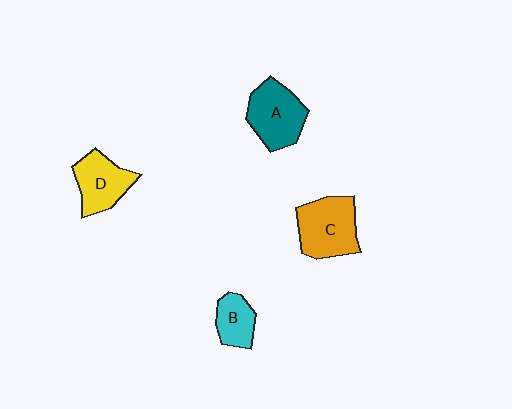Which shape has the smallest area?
Shape B (cyan).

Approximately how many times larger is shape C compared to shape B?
Approximately 1.9 times.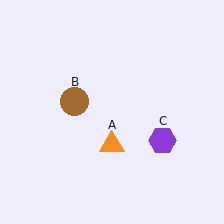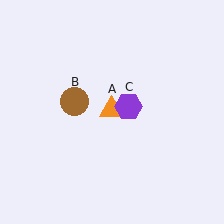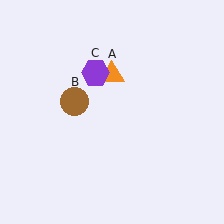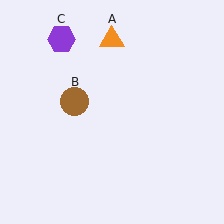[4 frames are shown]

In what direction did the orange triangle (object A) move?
The orange triangle (object A) moved up.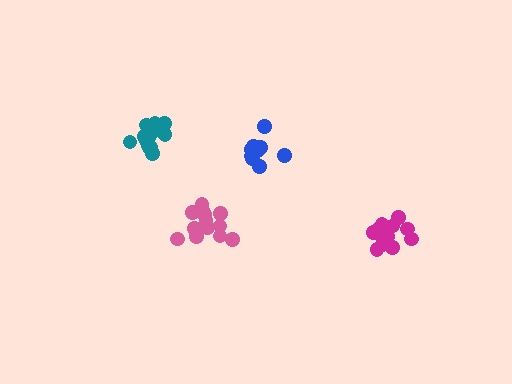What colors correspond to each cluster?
The clusters are colored: teal, blue, magenta, pink.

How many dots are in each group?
Group 1: 13 dots, Group 2: 9 dots, Group 3: 13 dots, Group 4: 13 dots (48 total).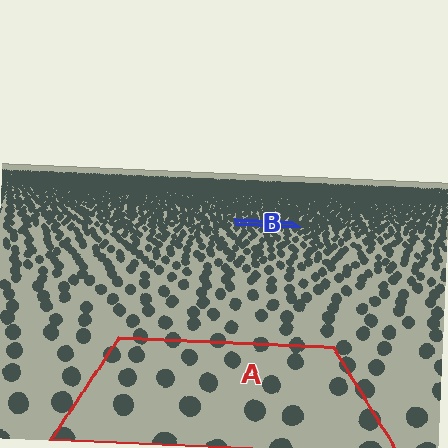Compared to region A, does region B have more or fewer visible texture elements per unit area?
Region B has more texture elements per unit area — they are packed more densely because it is farther away.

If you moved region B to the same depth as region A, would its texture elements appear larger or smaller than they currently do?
They would appear larger. At a closer depth, the same texture elements are projected at a bigger on-screen size.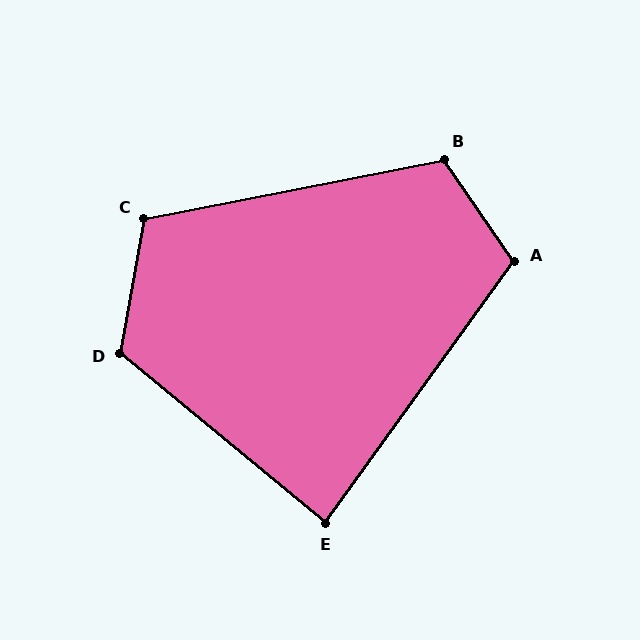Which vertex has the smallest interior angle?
E, at approximately 86 degrees.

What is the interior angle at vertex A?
Approximately 110 degrees (obtuse).